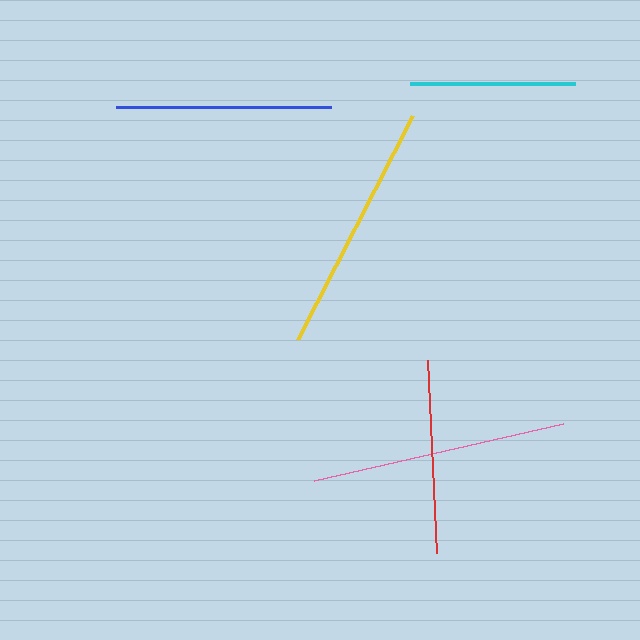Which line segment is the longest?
The pink line is the longest at approximately 256 pixels.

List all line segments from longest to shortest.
From longest to shortest: pink, yellow, blue, red, cyan.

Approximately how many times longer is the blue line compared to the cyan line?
The blue line is approximately 1.3 times the length of the cyan line.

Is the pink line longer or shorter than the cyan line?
The pink line is longer than the cyan line.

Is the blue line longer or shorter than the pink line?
The pink line is longer than the blue line.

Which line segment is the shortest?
The cyan line is the shortest at approximately 165 pixels.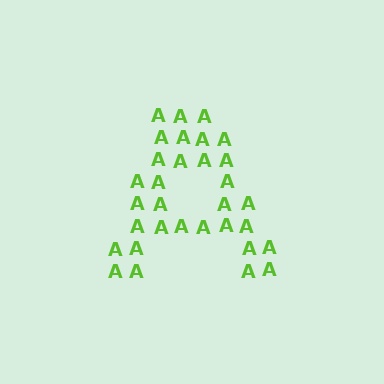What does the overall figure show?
The overall figure shows the letter A.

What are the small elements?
The small elements are letter A's.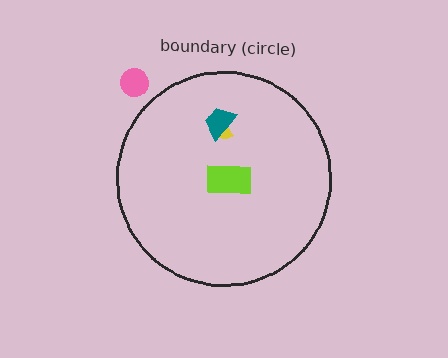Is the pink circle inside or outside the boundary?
Outside.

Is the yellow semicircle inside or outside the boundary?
Inside.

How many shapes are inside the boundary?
3 inside, 1 outside.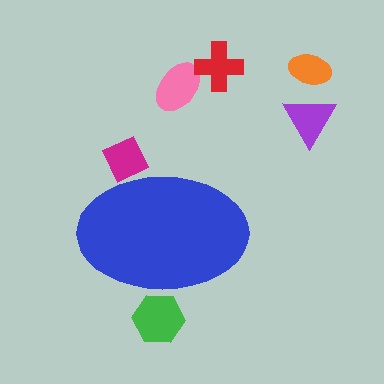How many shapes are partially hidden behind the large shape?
2 shapes are partially hidden.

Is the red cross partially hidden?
No, the red cross is fully visible.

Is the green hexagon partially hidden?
Yes, the green hexagon is partially hidden behind the blue ellipse.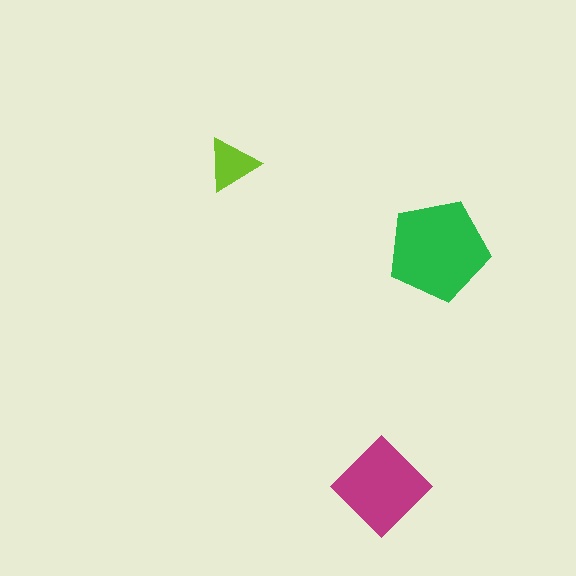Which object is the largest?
The green pentagon.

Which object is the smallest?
The lime triangle.